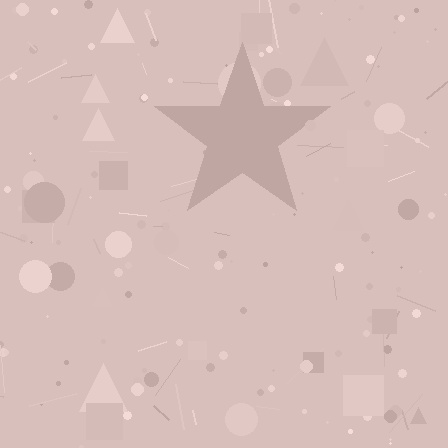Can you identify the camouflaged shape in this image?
The camouflaged shape is a star.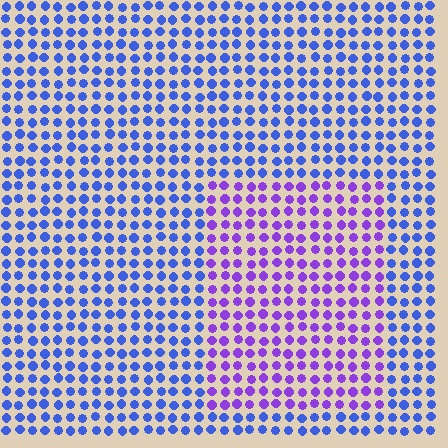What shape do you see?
I see a rectangle.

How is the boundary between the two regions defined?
The boundary is defined purely by a slight shift in hue (about 43 degrees). Spacing, size, and orientation are identical on both sides.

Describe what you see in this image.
The image is filled with small blue elements in a uniform arrangement. A rectangle-shaped region is visible where the elements are tinted to a slightly different hue, forming a subtle color boundary.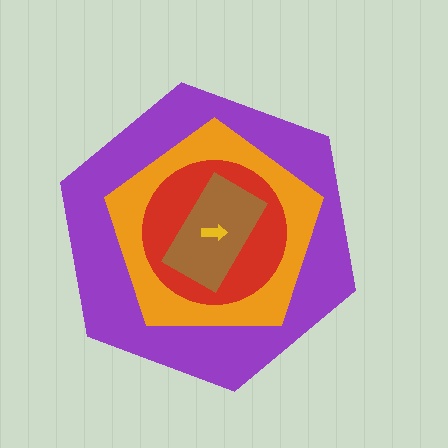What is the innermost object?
The yellow arrow.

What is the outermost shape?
The purple hexagon.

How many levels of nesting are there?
5.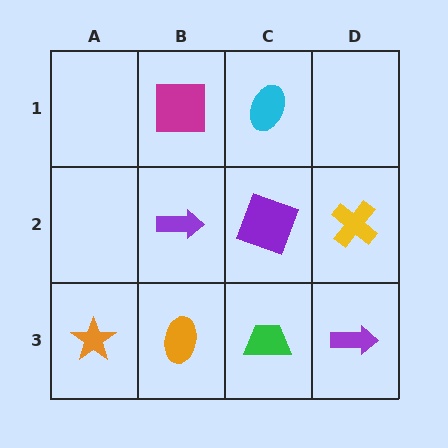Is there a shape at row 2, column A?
No, that cell is empty.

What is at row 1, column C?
A cyan ellipse.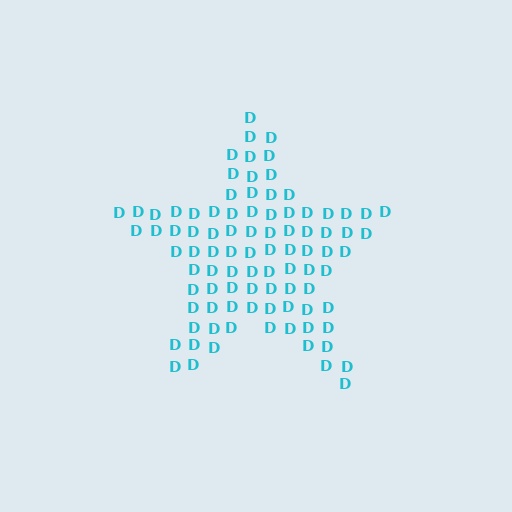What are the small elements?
The small elements are letter D's.